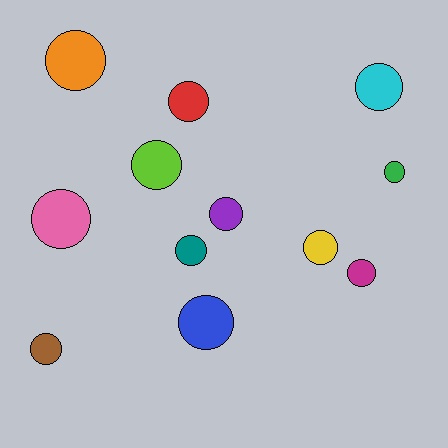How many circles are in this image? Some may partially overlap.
There are 12 circles.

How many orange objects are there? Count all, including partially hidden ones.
There is 1 orange object.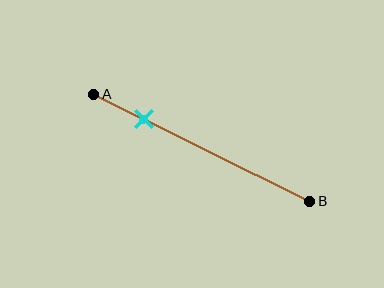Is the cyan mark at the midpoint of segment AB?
No, the mark is at about 25% from A, not at the 50% midpoint.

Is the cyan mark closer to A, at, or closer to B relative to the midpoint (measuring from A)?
The cyan mark is closer to point A than the midpoint of segment AB.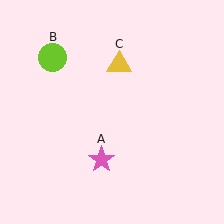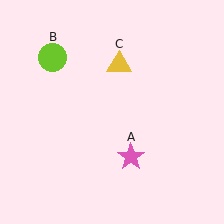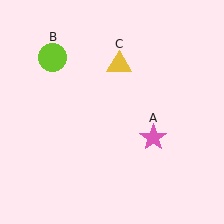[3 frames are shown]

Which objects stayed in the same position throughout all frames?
Lime circle (object B) and yellow triangle (object C) remained stationary.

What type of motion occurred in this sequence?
The pink star (object A) rotated counterclockwise around the center of the scene.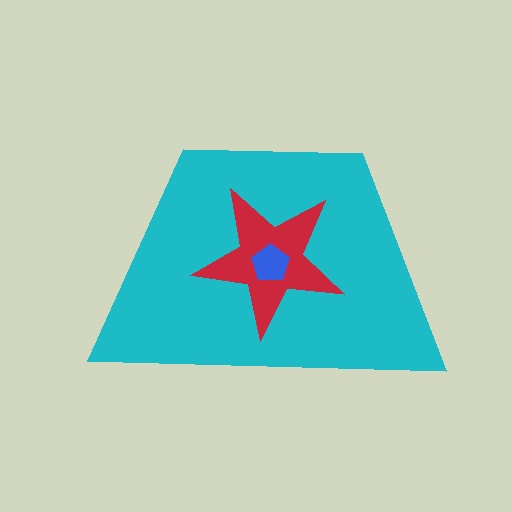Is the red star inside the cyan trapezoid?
Yes.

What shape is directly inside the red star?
The blue pentagon.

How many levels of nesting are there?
3.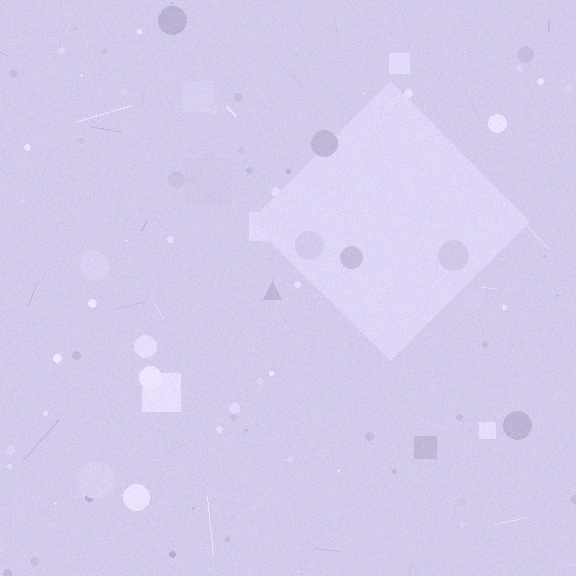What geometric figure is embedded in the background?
A diamond is embedded in the background.